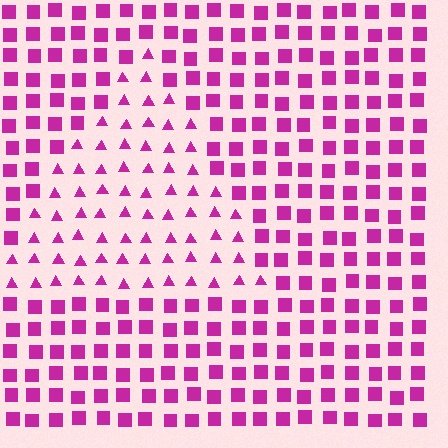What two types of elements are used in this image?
The image uses triangles inside the triangle region and squares outside it.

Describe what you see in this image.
The image is filled with small magenta elements arranged in a uniform grid. A triangle-shaped region contains triangles, while the surrounding area contains squares. The boundary is defined purely by the change in element shape.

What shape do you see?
I see a triangle.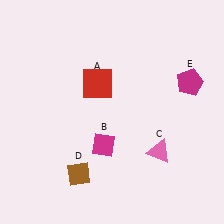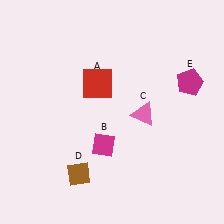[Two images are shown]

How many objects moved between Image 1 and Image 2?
1 object moved between the two images.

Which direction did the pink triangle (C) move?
The pink triangle (C) moved up.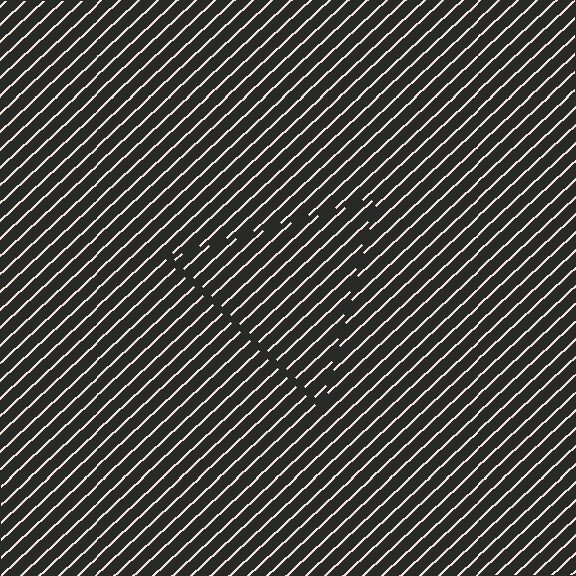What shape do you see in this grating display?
An illusory triangle. The interior of the shape contains the same grating, shifted by half a period — the contour is defined by the phase discontinuity where line-ends from the inner and outer gratings abut.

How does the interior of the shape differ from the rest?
The interior of the shape contains the same grating, shifted by half a period — the contour is defined by the phase discontinuity where line-ends from the inner and outer gratings abut.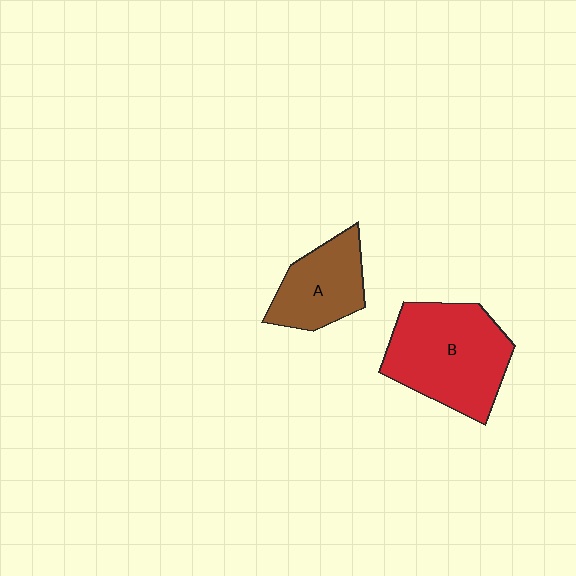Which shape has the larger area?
Shape B (red).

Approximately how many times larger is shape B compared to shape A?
Approximately 1.7 times.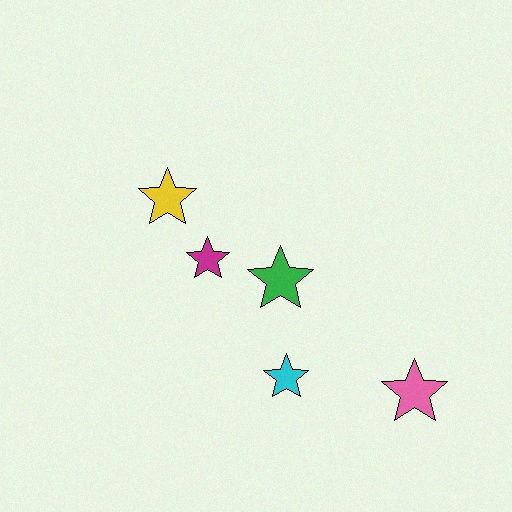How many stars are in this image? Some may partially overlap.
There are 5 stars.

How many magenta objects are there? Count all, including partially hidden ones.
There is 1 magenta object.